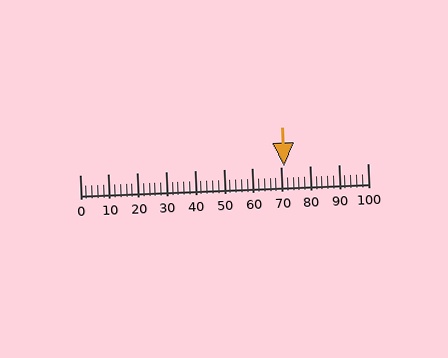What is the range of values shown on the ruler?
The ruler shows values from 0 to 100.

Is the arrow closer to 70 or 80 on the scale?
The arrow is closer to 70.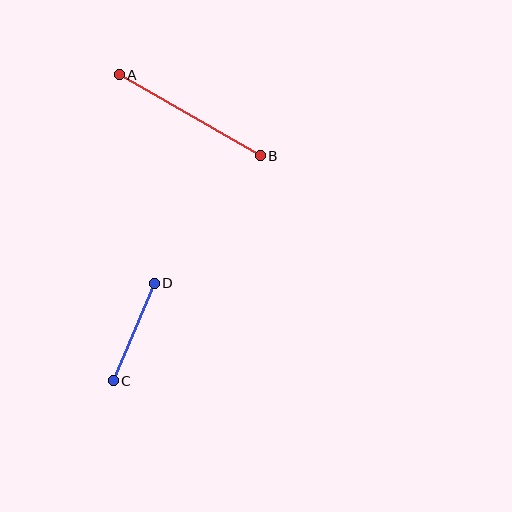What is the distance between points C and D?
The distance is approximately 106 pixels.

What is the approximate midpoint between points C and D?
The midpoint is at approximately (134, 332) pixels.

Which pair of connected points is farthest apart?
Points A and B are farthest apart.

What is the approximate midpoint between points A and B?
The midpoint is at approximately (190, 115) pixels.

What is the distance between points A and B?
The distance is approximately 163 pixels.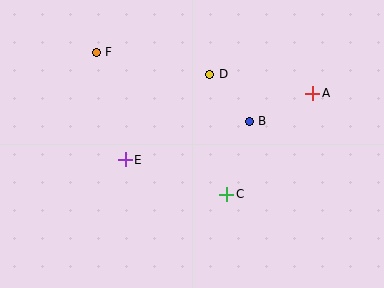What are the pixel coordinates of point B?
Point B is at (249, 121).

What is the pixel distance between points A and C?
The distance between A and C is 133 pixels.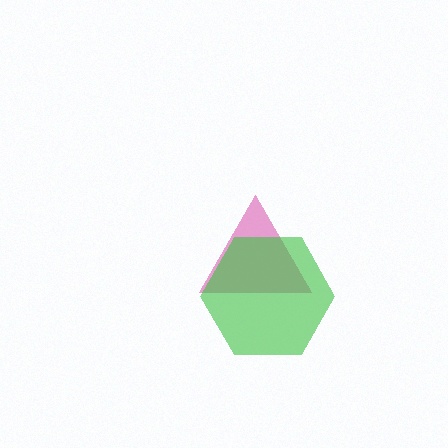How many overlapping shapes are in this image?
There are 2 overlapping shapes in the image.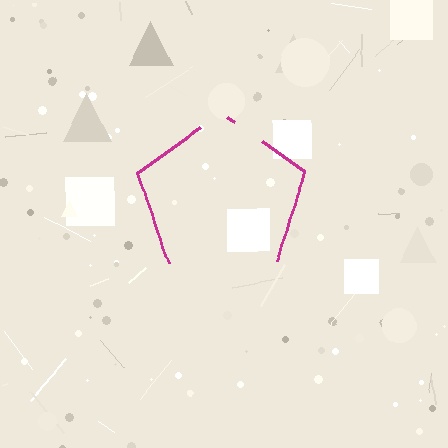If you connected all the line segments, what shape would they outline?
They would outline a pentagon.